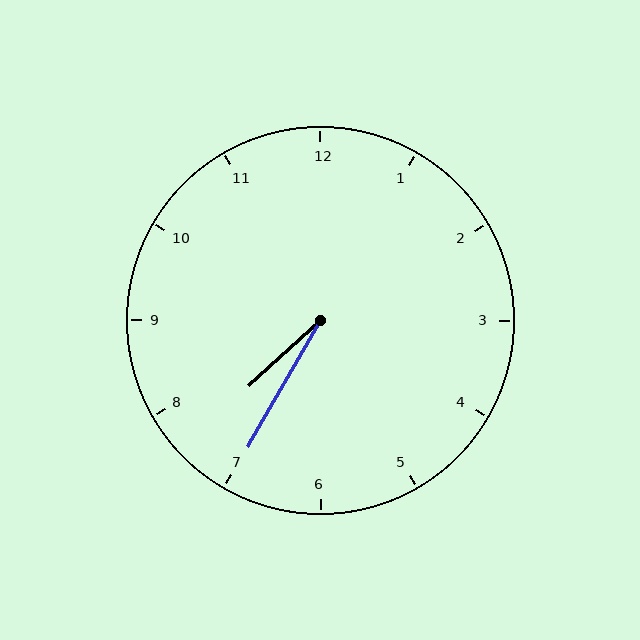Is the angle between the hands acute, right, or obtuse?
It is acute.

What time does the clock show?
7:35.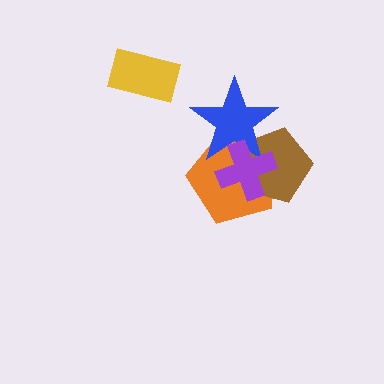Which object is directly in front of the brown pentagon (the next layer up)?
The blue star is directly in front of the brown pentagon.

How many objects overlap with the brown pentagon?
3 objects overlap with the brown pentagon.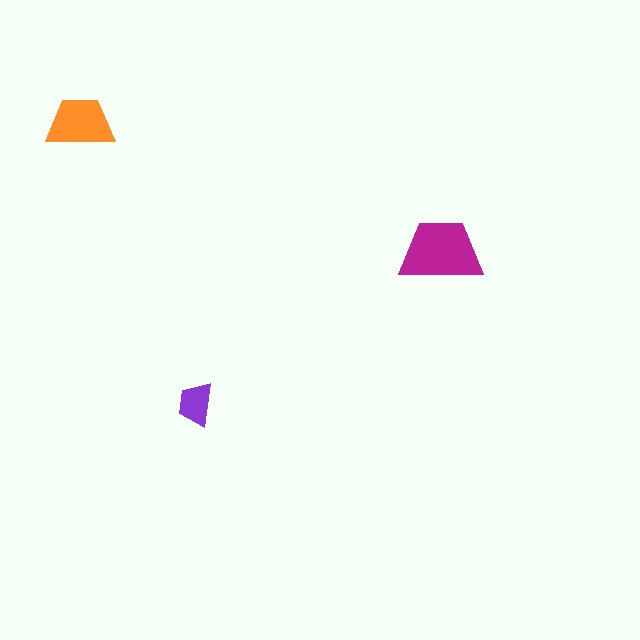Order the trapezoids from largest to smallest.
the magenta one, the orange one, the purple one.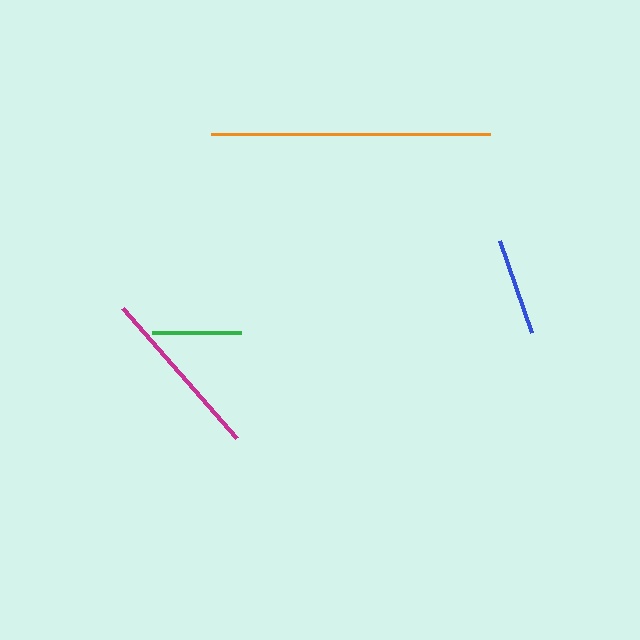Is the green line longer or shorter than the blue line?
The blue line is longer than the green line.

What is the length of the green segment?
The green segment is approximately 89 pixels long.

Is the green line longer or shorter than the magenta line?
The magenta line is longer than the green line.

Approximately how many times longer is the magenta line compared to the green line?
The magenta line is approximately 1.9 times the length of the green line.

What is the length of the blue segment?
The blue segment is approximately 98 pixels long.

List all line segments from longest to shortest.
From longest to shortest: orange, magenta, blue, green.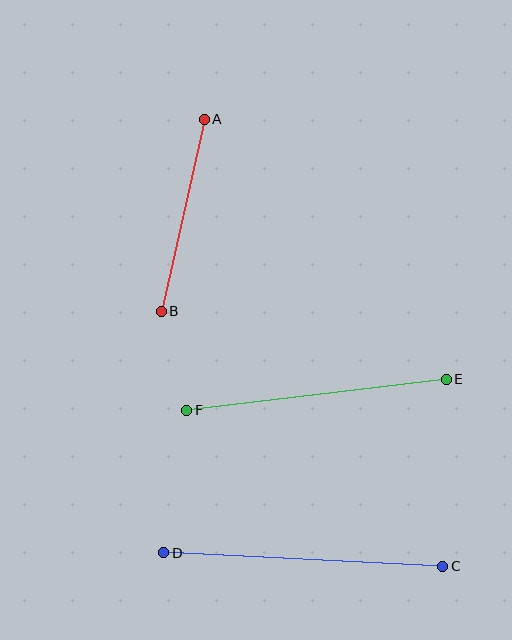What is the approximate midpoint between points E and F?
The midpoint is at approximately (316, 395) pixels.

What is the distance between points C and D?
The distance is approximately 280 pixels.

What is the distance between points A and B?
The distance is approximately 196 pixels.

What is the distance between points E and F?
The distance is approximately 261 pixels.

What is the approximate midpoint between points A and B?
The midpoint is at approximately (183, 215) pixels.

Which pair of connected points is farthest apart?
Points C and D are farthest apart.